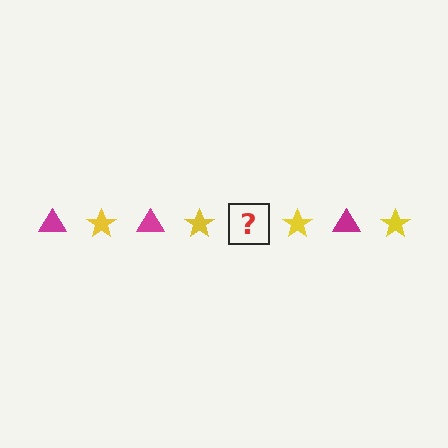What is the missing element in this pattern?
The missing element is a magenta triangle.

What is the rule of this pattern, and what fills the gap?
The rule is that the pattern alternates between magenta triangle and yellow star. The gap should be filled with a magenta triangle.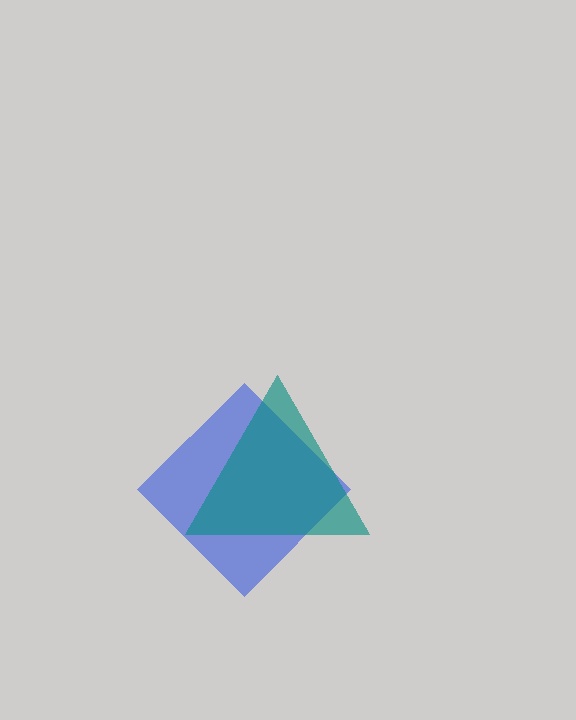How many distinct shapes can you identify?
There are 2 distinct shapes: a blue diamond, a teal triangle.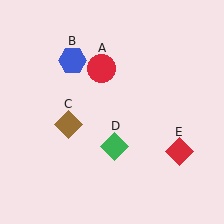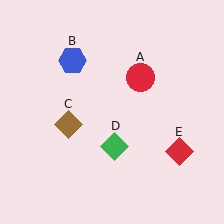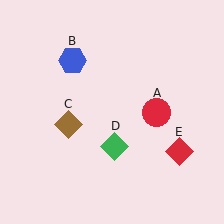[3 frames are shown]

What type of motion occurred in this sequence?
The red circle (object A) rotated clockwise around the center of the scene.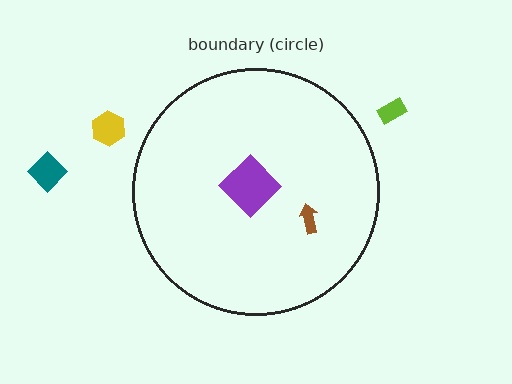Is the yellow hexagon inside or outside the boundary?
Outside.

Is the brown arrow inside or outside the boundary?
Inside.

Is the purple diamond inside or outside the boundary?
Inside.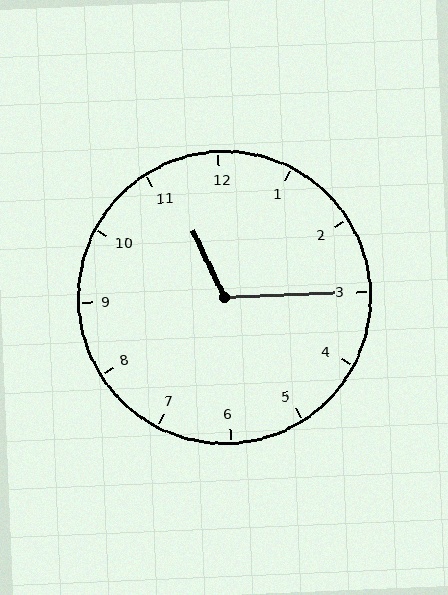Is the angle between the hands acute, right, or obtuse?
It is obtuse.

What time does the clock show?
11:15.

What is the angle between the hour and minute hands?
Approximately 112 degrees.